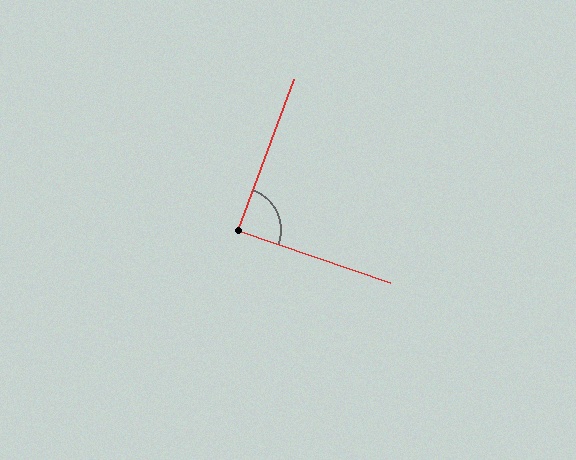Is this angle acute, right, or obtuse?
It is approximately a right angle.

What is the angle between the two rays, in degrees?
Approximately 89 degrees.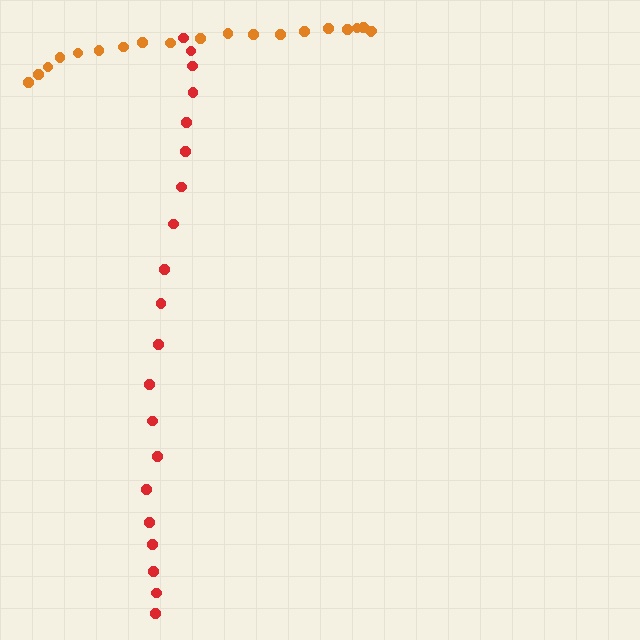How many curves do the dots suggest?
There are 2 distinct paths.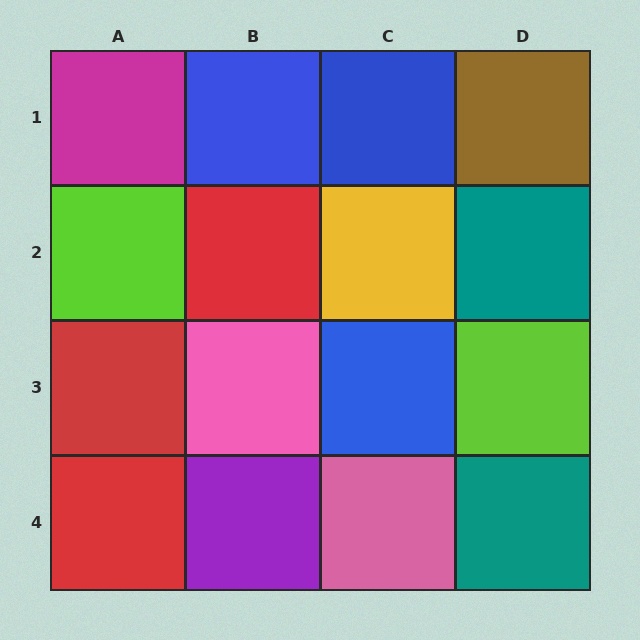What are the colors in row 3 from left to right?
Red, pink, blue, lime.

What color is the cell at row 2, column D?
Teal.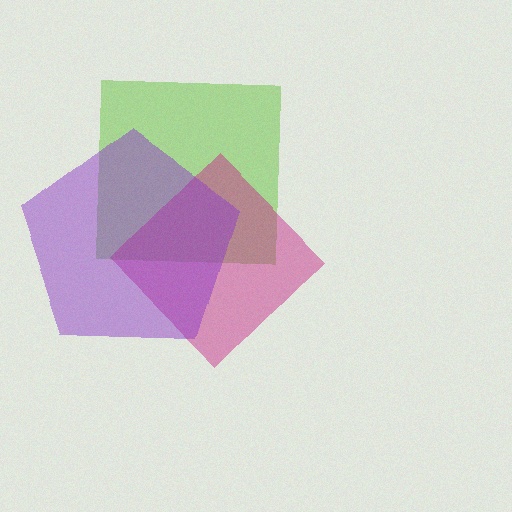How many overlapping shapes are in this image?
There are 3 overlapping shapes in the image.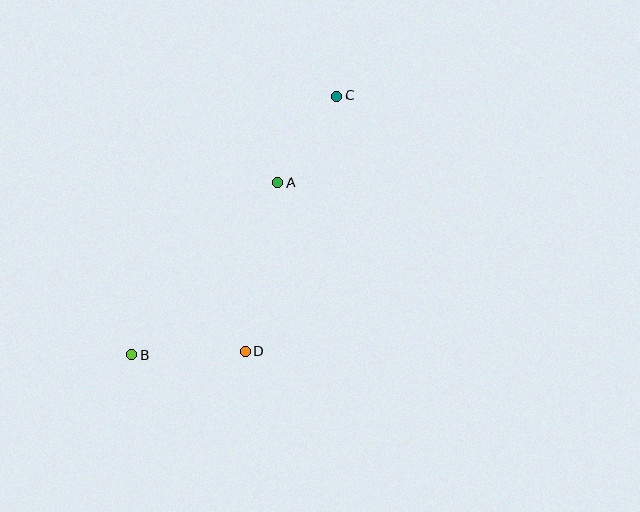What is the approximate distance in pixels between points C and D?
The distance between C and D is approximately 272 pixels.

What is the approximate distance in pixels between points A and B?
The distance between A and B is approximately 226 pixels.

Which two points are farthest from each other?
Points B and C are farthest from each other.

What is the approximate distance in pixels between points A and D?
The distance between A and D is approximately 173 pixels.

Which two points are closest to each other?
Points A and C are closest to each other.